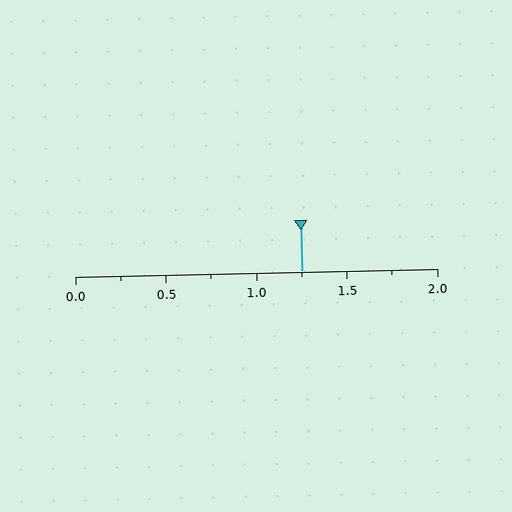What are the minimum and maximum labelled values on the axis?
The axis runs from 0.0 to 2.0.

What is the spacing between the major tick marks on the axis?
The major ticks are spaced 0.5 apart.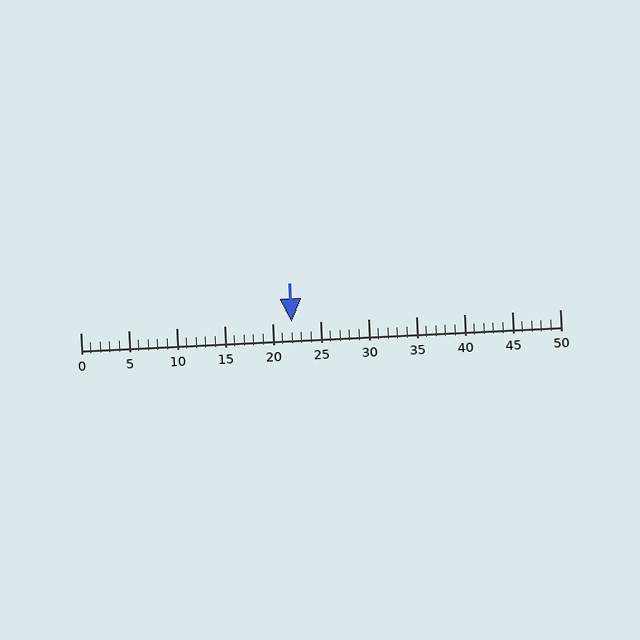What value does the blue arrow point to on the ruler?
The blue arrow points to approximately 22.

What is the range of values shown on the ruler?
The ruler shows values from 0 to 50.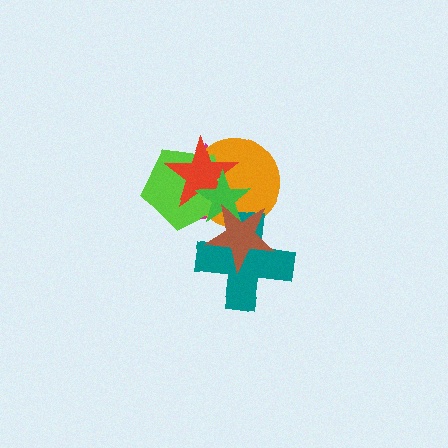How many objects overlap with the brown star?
4 objects overlap with the brown star.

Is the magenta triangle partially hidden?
Yes, it is partially covered by another shape.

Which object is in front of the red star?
The green star is in front of the red star.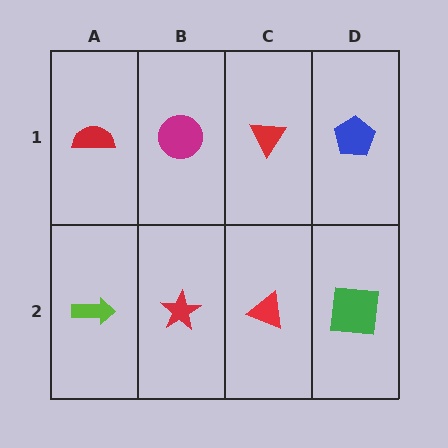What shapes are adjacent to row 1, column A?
A lime arrow (row 2, column A), a magenta circle (row 1, column B).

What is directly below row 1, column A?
A lime arrow.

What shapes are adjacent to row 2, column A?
A red semicircle (row 1, column A), a red star (row 2, column B).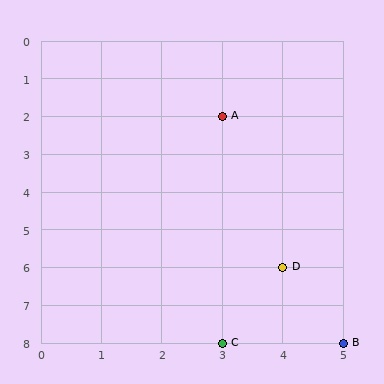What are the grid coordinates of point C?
Point C is at grid coordinates (3, 8).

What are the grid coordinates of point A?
Point A is at grid coordinates (3, 2).